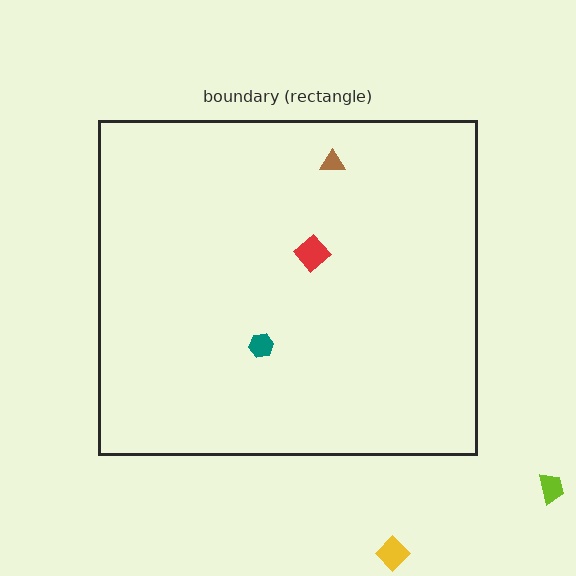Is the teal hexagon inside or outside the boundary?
Inside.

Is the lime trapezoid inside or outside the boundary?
Outside.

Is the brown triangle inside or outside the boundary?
Inside.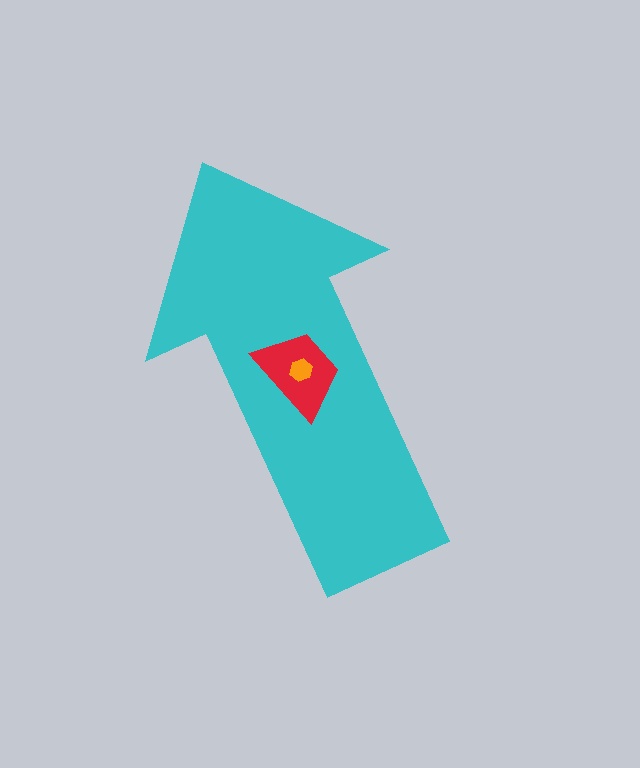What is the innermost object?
The orange hexagon.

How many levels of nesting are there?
3.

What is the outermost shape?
The cyan arrow.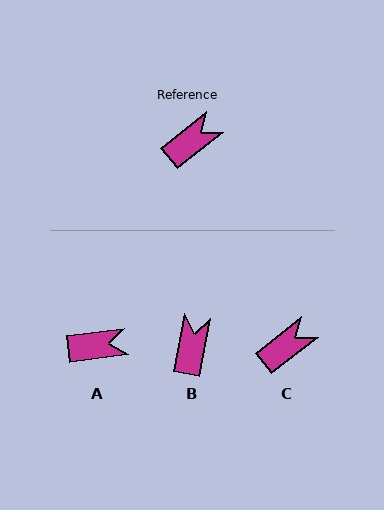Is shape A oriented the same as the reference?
No, it is off by about 31 degrees.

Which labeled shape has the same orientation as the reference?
C.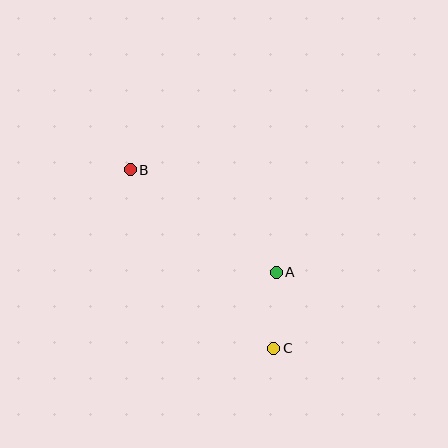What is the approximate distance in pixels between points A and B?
The distance between A and B is approximately 179 pixels.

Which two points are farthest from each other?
Points B and C are farthest from each other.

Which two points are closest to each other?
Points A and C are closest to each other.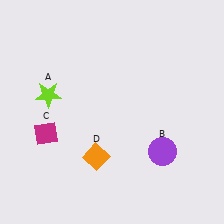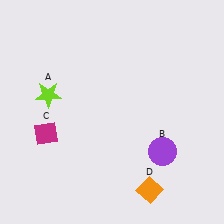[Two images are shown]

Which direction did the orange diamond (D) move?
The orange diamond (D) moved right.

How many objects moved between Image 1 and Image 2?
1 object moved between the two images.